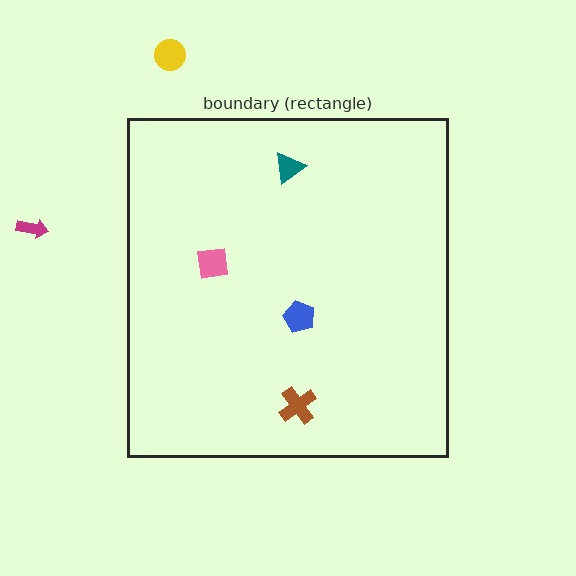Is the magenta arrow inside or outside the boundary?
Outside.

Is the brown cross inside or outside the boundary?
Inside.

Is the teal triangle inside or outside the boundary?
Inside.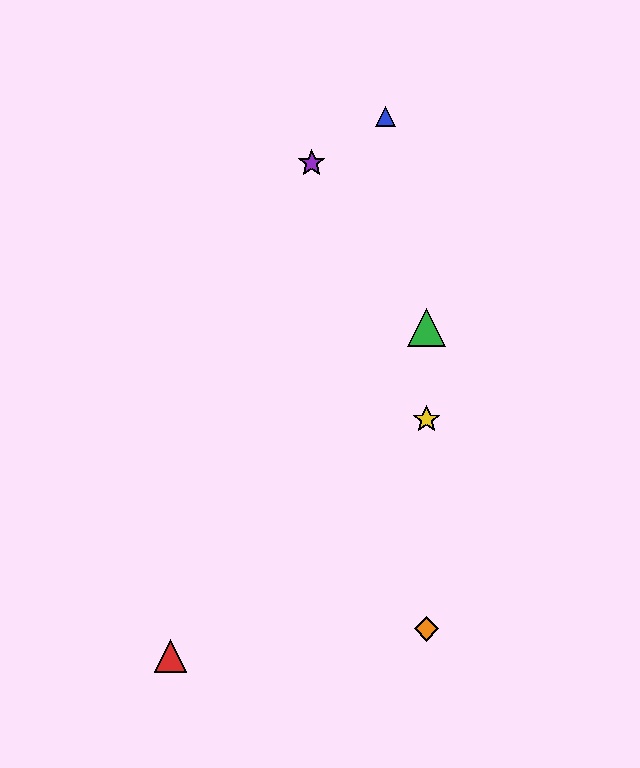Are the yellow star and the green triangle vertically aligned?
Yes, both are at x≈427.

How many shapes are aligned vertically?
3 shapes (the green triangle, the yellow star, the orange diamond) are aligned vertically.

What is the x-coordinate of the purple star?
The purple star is at x≈312.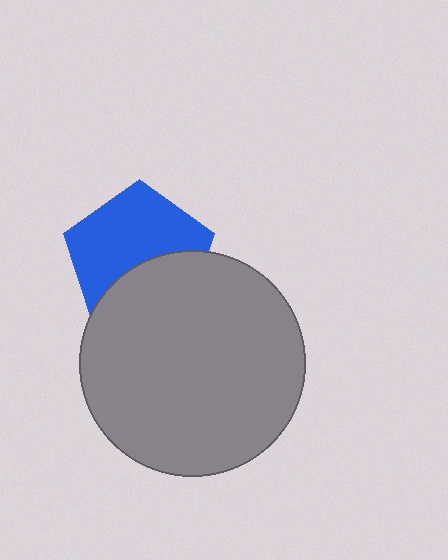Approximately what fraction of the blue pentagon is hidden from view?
Roughly 40% of the blue pentagon is hidden behind the gray circle.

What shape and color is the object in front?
The object in front is a gray circle.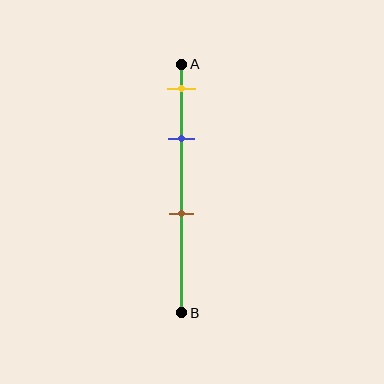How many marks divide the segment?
There are 3 marks dividing the segment.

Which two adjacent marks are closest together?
The yellow and blue marks are the closest adjacent pair.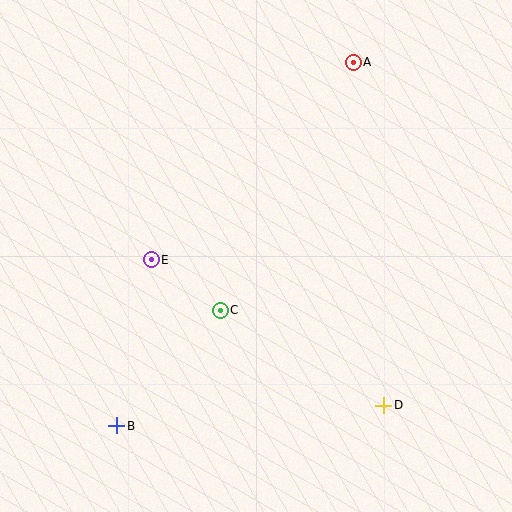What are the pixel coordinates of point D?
Point D is at (384, 405).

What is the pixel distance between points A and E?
The distance between A and E is 282 pixels.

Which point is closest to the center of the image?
Point C at (220, 310) is closest to the center.